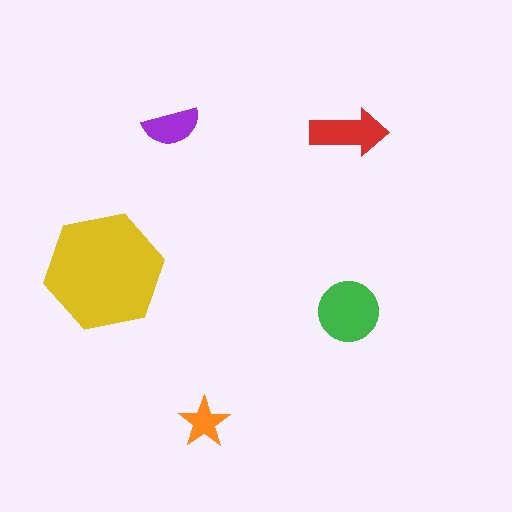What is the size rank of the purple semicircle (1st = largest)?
4th.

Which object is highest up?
The purple semicircle is topmost.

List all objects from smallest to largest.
The orange star, the purple semicircle, the red arrow, the green circle, the yellow hexagon.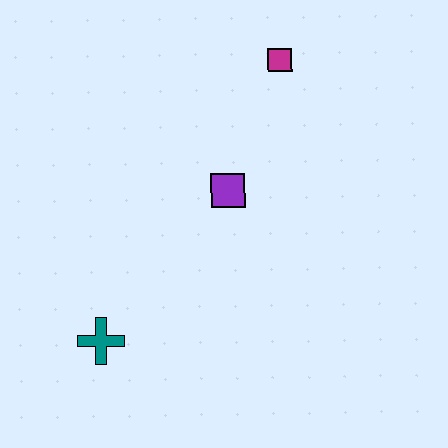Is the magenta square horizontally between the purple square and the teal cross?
No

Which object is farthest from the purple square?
The teal cross is farthest from the purple square.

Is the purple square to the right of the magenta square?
No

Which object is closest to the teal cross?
The purple square is closest to the teal cross.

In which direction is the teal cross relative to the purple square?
The teal cross is below the purple square.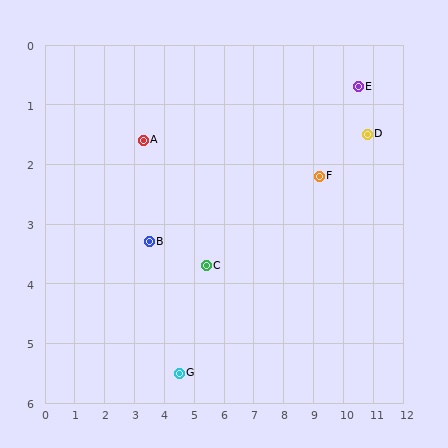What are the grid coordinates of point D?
Point D is at approximately (10.8, 1.5).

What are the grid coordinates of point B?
Point B is at approximately (3.5, 3.3).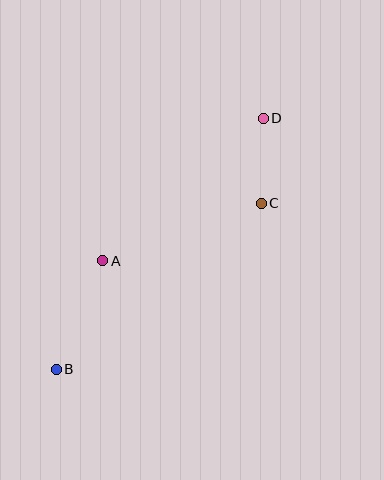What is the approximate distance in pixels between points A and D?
The distance between A and D is approximately 215 pixels.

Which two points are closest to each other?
Points C and D are closest to each other.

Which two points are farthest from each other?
Points B and D are farthest from each other.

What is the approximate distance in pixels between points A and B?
The distance between A and B is approximately 118 pixels.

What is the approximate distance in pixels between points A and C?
The distance between A and C is approximately 169 pixels.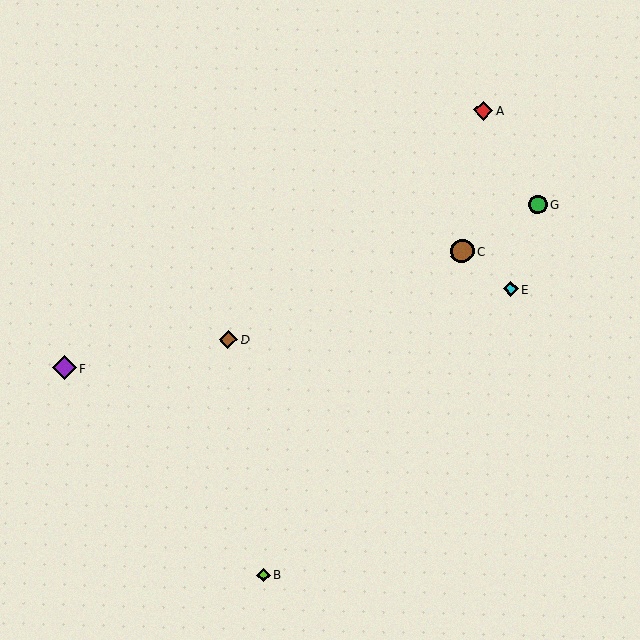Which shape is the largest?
The purple diamond (labeled F) is the largest.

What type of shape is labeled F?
Shape F is a purple diamond.